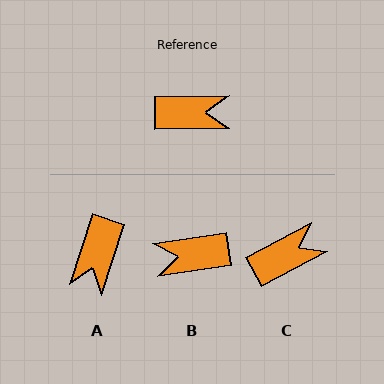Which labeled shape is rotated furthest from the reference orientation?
B, about 172 degrees away.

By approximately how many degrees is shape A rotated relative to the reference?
Approximately 109 degrees clockwise.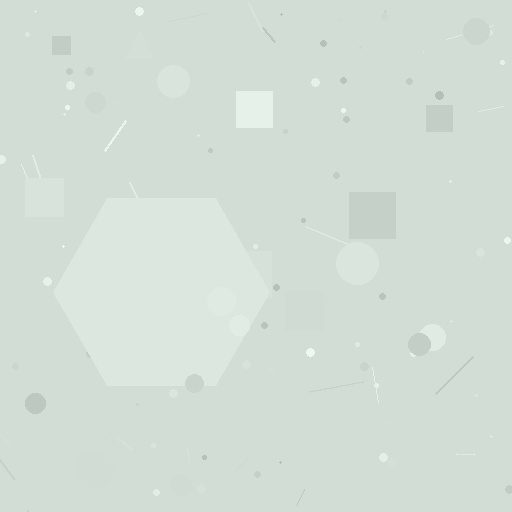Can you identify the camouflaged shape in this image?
The camouflaged shape is a hexagon.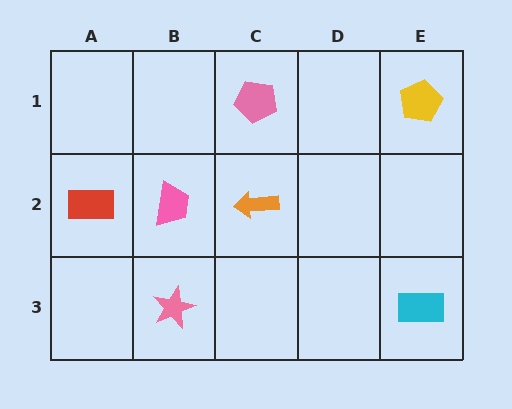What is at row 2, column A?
A red rectangle.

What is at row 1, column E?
A yellow pentagon.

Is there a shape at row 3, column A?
No, that cell is empty.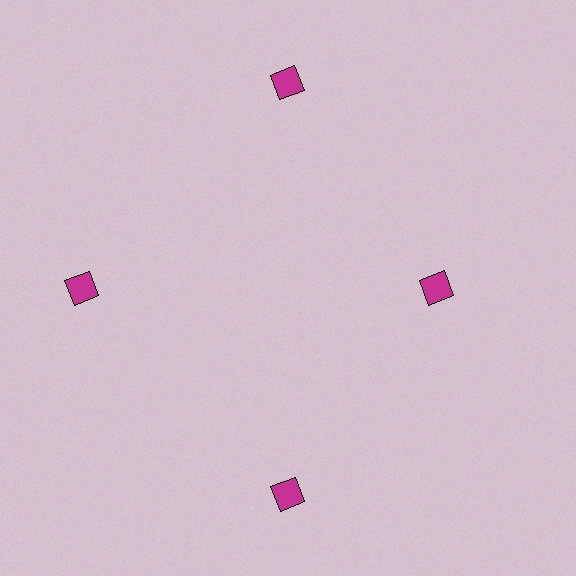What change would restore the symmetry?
The symmetry would be restored by moving it outward, back onto the ring so that all 4 diamonds sit at equal angles and equal distance from the center.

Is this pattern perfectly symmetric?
No. The 4 magenta diamonds are arranged in a ring, but one element near the 3 o'clock position is pulled inward toward the center, breaking the 4-fold rotational symmetry.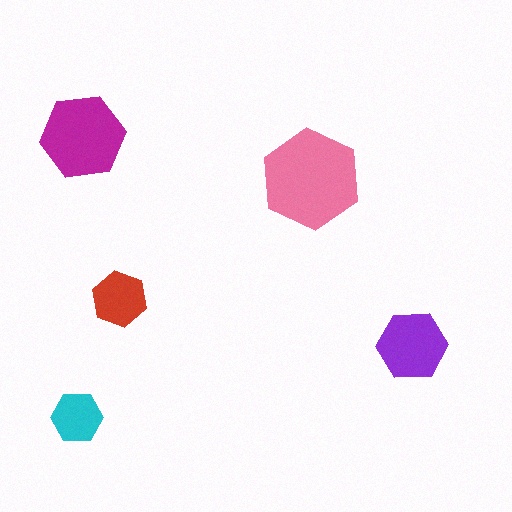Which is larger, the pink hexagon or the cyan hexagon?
The pink one.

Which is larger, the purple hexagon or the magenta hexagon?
The magenta one.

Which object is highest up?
The magenta hexagon is topmost.